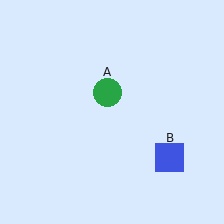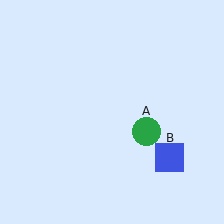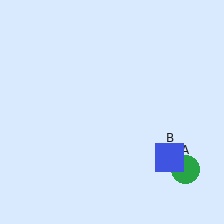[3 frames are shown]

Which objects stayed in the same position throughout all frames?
Blue square (object B) remained stationary.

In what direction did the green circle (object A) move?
The green circle (object A) moved down and to the right.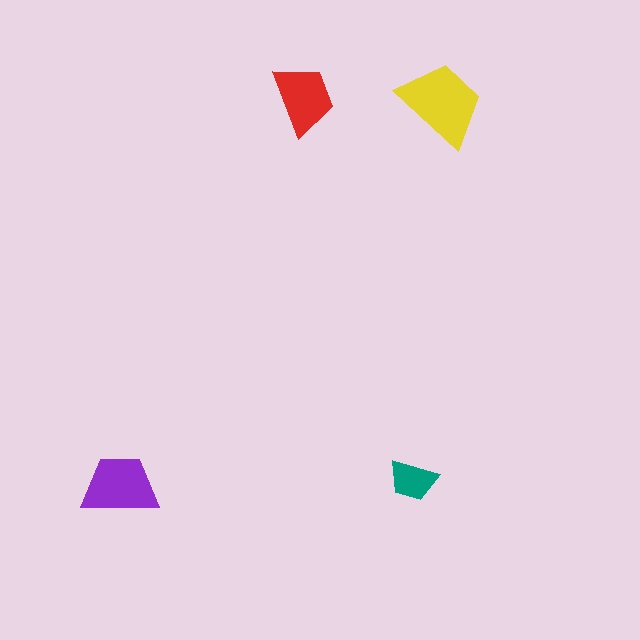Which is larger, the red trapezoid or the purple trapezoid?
The purple one.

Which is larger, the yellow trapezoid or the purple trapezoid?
The yellow one.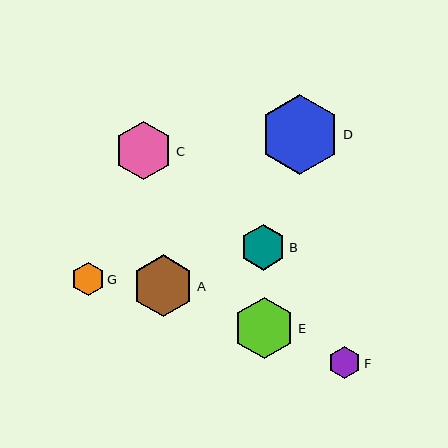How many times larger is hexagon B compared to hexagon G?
Hexagon B is approximately 1.4 times the size of hexagon G.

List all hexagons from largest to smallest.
From largest to smallest: D, A, E, C, B, G, F.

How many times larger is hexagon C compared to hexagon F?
Hexagon C is approximately 1.8 times the size of hexagon F.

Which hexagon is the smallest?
Hexagon F is the smallest with a size of approximately 32 pixels.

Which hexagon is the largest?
Hexagon D is the largest with a size of approximately 80 pixels.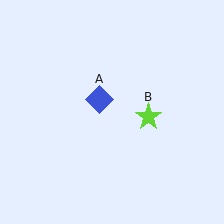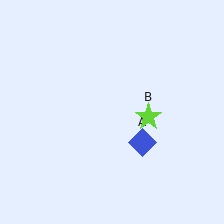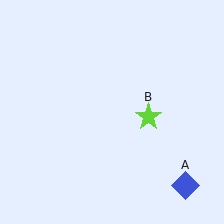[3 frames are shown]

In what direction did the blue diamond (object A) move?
The blue diamond (object A) moved down and to the right.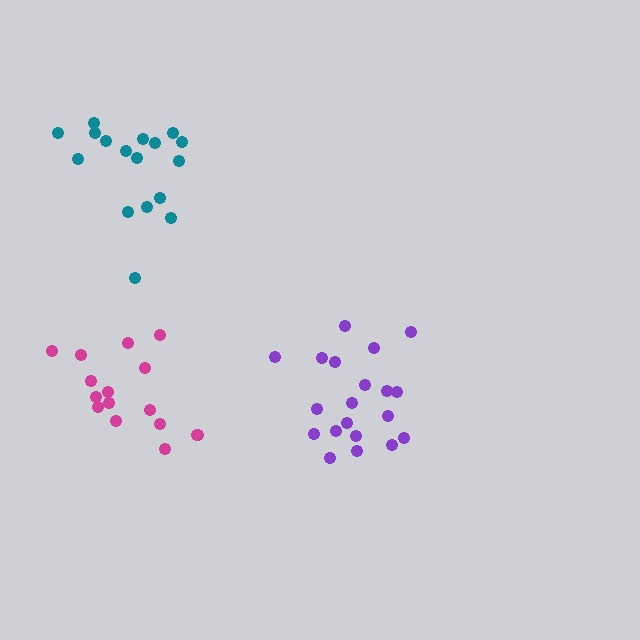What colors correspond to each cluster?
The clusters are colored: purple, teal, magenta.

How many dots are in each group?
Group 1: 20 dots, Group 2: 17 dots, Group 3: 15 dots (52 total).